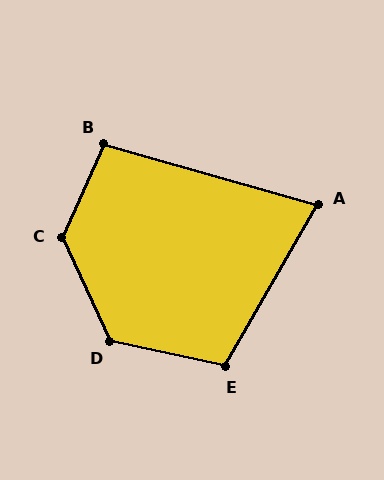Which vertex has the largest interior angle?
C, at approximately 131 degrees.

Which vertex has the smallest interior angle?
A, at approximately 76 degrees.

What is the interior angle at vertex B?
Approximately 98 degrees (obtuse).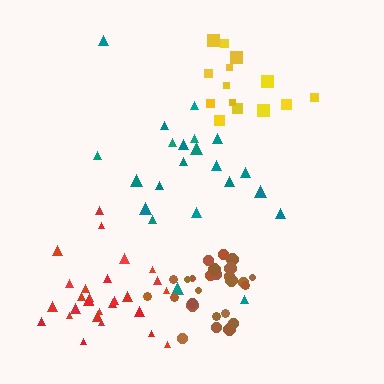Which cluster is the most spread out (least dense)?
Teal.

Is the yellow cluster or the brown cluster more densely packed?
Brown.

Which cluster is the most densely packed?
Brown.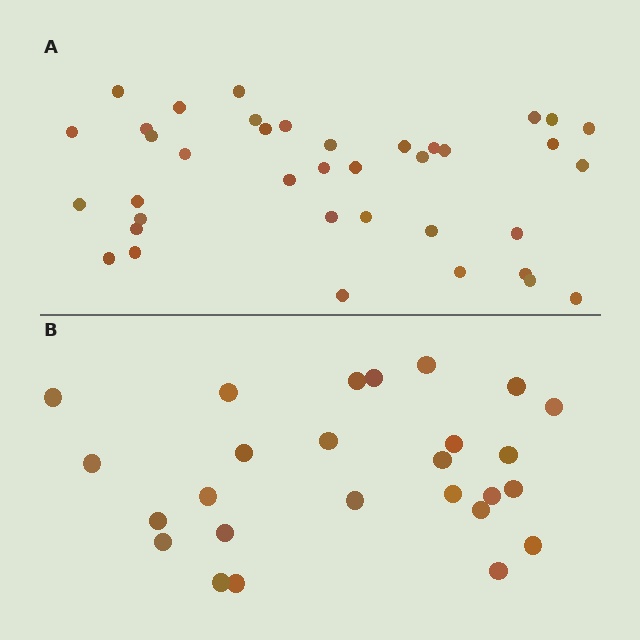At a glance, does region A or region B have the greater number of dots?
Region A (the top region) has more dots.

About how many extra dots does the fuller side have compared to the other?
Region A has roughly 12 or so more dots than region B.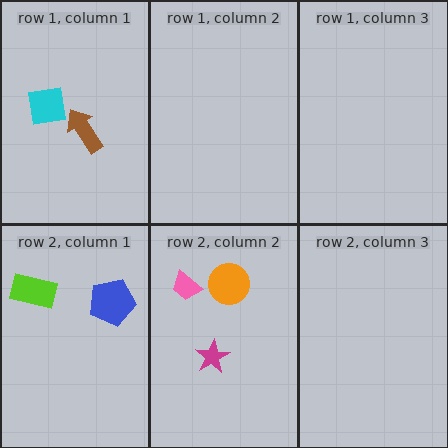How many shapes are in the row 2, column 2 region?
3.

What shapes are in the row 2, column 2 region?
The magenta star, the orange circle, the pink trapezoid.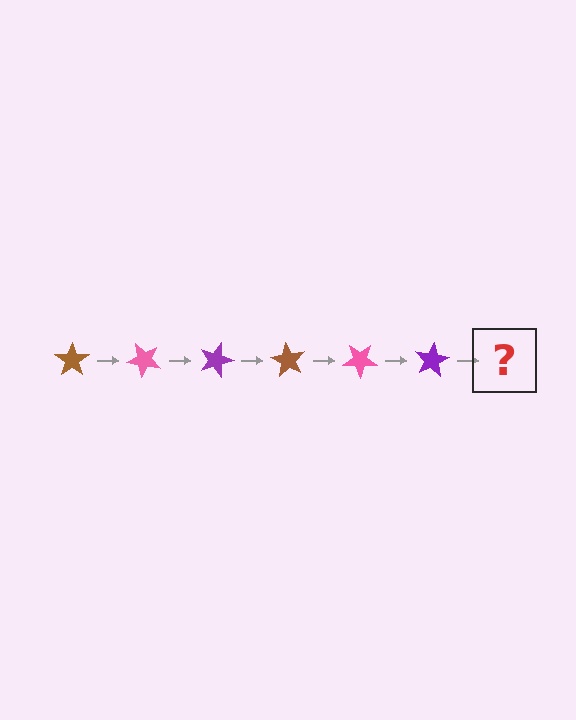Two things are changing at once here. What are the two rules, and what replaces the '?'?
The two rules are that it rotates 45 degrees each step and the color cycles through brown, pink, and purple. The '?' should be a brown star, rotated 270 degrees from the start.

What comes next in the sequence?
The next element should be a brown star, rotated 270 degrees from the start.